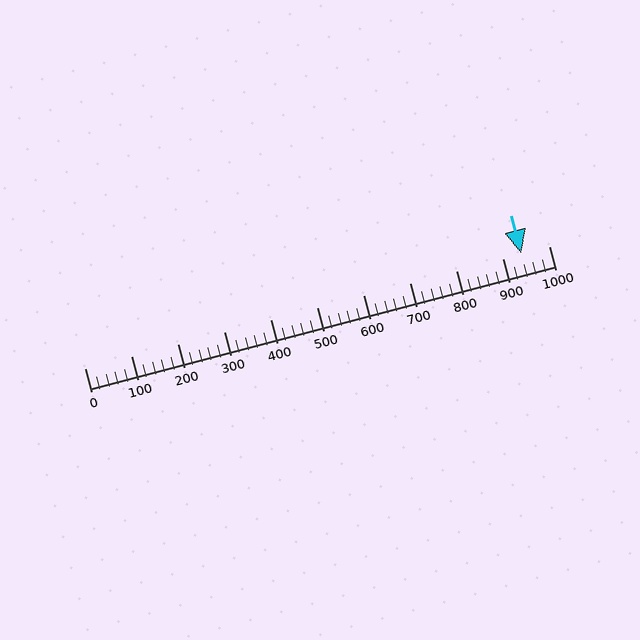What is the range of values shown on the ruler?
The ruler shows values from 0 to 1000.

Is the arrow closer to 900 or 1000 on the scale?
The arrow is closer to 900.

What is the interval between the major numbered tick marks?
The major tick marks are spaced 100 units apart.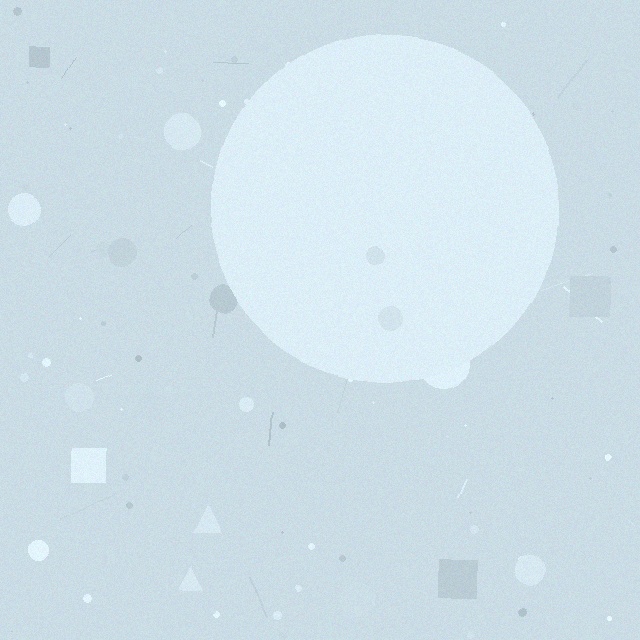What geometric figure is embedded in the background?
A circle is embedded in the background.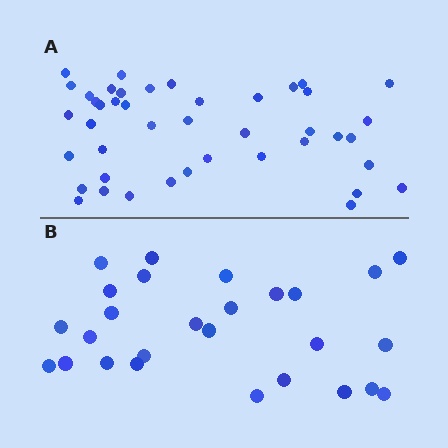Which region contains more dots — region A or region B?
Region A (the top region) has more dots.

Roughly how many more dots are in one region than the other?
Region A has approximately 15 more dots than region B.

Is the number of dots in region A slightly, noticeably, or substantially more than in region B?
Region A has substantially more. The ratio is roughly 1.6 to 1.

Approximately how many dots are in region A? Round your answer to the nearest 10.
About 40 dots. (The exact count is 43, which rounds to 40.)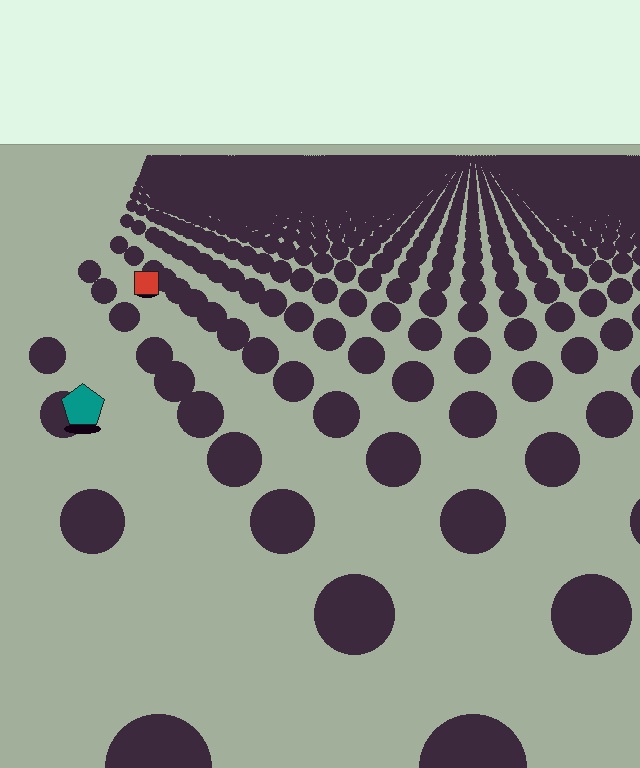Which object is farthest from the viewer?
The red square is farthest from the viewer. It appears smaller and the ground texture around it is denser.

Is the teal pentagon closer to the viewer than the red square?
Yes. The teal pentagon is closer — you can tell from the texture gradient: the ground texture is coarser near it.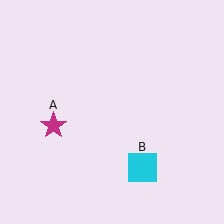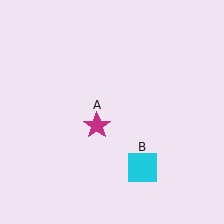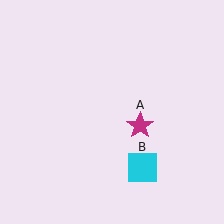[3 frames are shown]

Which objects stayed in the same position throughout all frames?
Cyan square (object B) remained stationary.